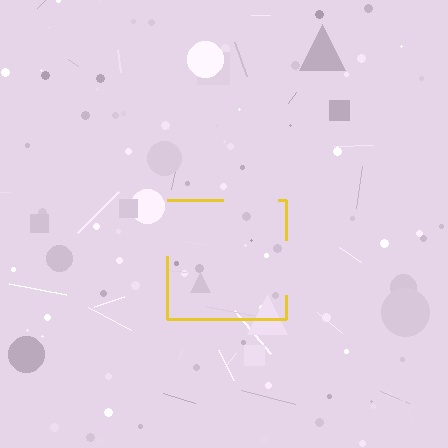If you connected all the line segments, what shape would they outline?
They would outline a square.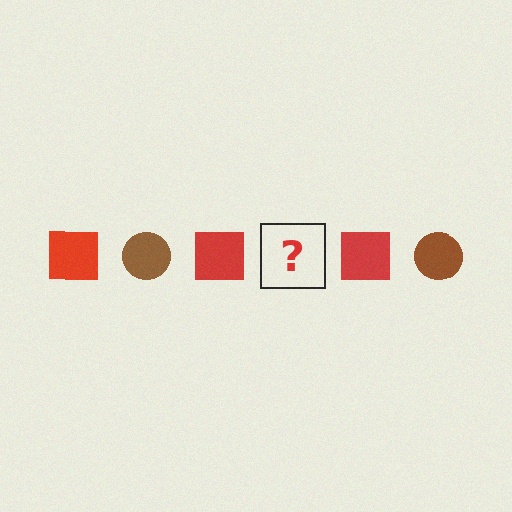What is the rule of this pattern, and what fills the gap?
The rule is that the pattern alternates between red square and brown circle. The gap should be filled with a brown circle.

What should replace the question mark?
The question mark should be replaced with a brown circle.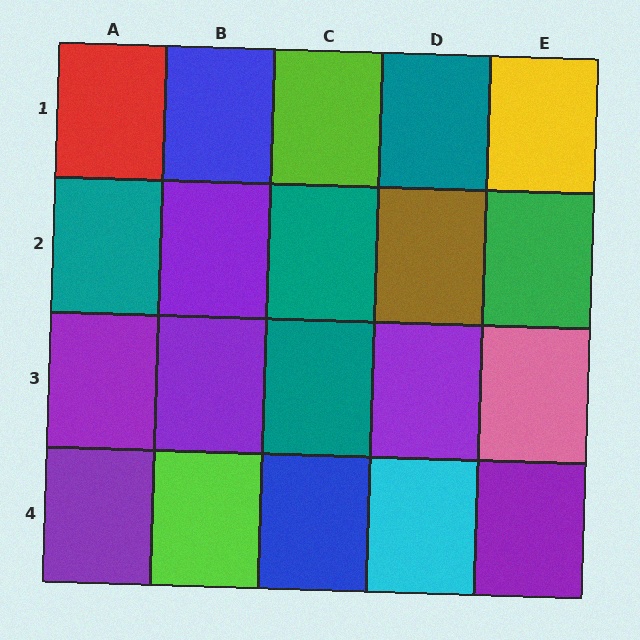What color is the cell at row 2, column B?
Purple.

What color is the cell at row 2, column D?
Brown.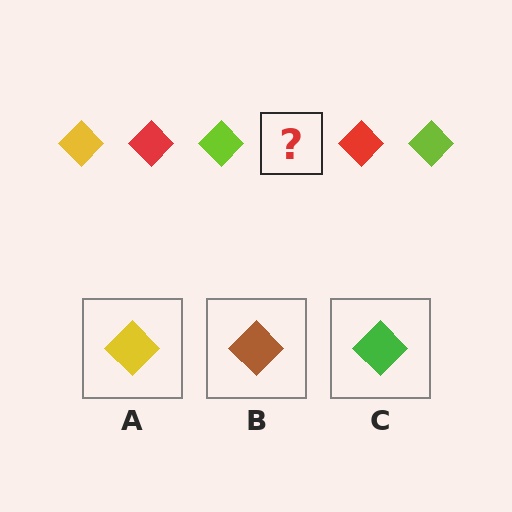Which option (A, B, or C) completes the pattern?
A.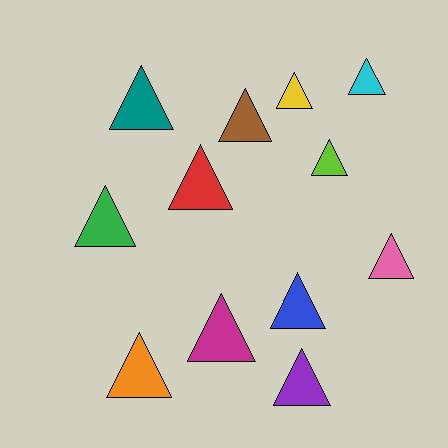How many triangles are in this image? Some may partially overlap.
There are 12 triangles.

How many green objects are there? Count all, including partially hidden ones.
There is 1 green object.